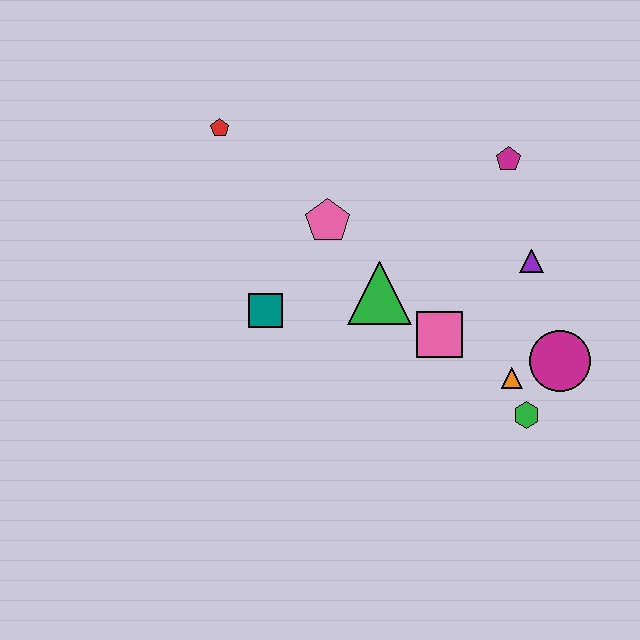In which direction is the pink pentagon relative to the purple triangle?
The pink pentagon is to the left of the purple triangle.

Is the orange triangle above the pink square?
No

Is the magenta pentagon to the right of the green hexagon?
No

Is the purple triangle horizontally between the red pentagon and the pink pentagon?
No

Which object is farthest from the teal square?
The magenta circle is farthest from the teal square.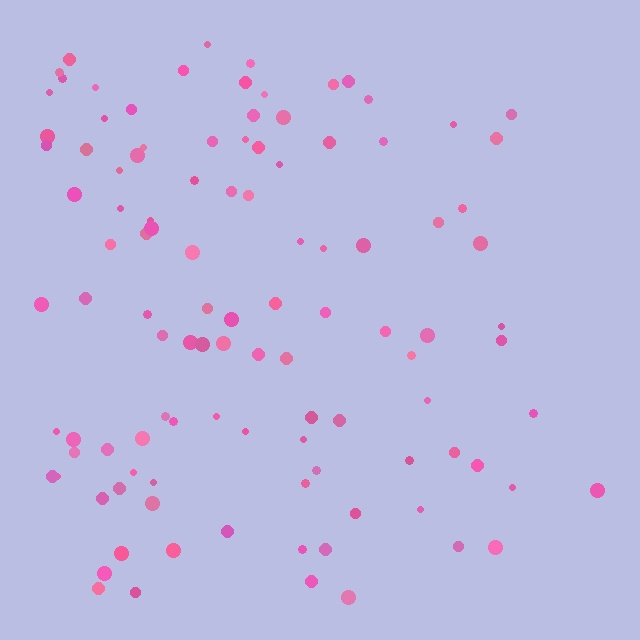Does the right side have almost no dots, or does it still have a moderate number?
Still a moderate number, just noticeably fewer than the left.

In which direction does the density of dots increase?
From right to left, with the left side densest.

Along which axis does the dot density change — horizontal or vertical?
Horizontal.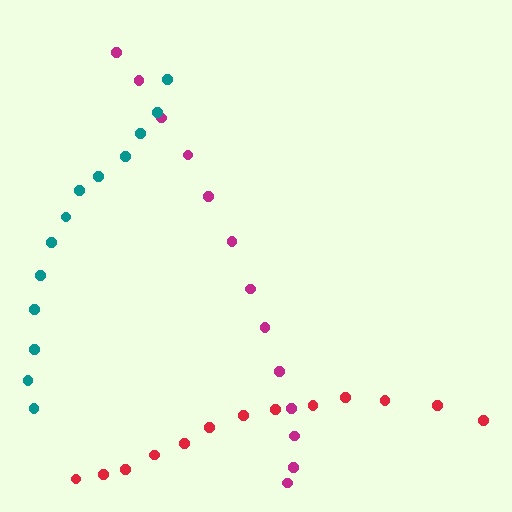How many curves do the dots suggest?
There are 3 distinct paths.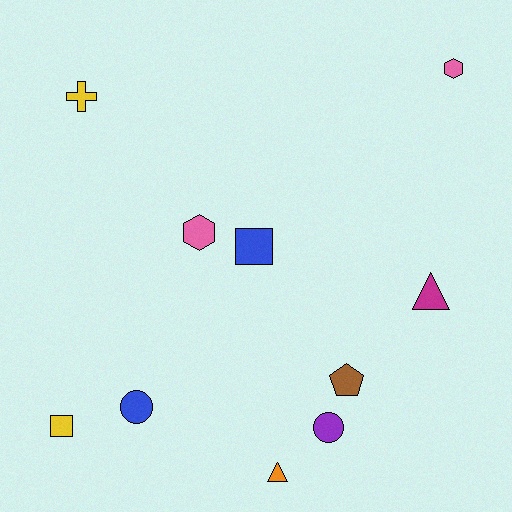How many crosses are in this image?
There is 1 cross.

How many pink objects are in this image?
There are 2 pink objects.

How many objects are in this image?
There are 10 objects.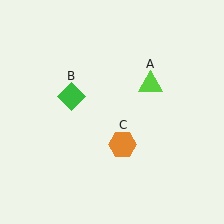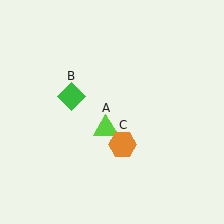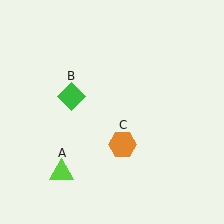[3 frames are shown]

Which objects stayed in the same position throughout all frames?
Green diamond (object B) and orange hexagon (object C) remained stationary.